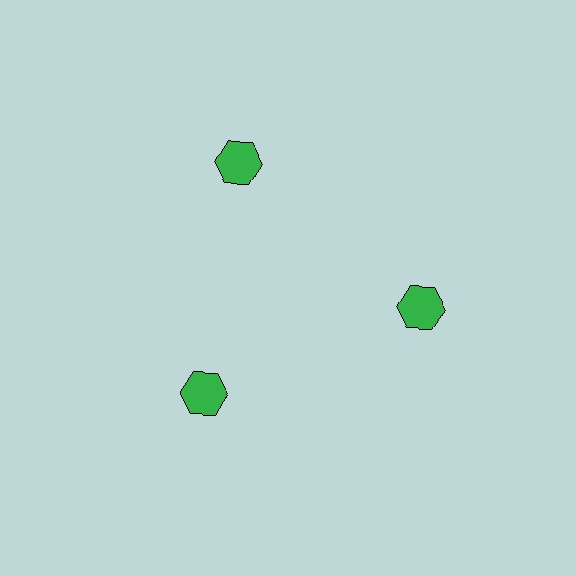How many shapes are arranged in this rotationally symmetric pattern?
There are 3 shapes, arranged in 3 groups of 1.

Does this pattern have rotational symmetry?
Yes, this pattern has 3-fold rotational symmetry. It looks the same after rotating 120 degrees around the center.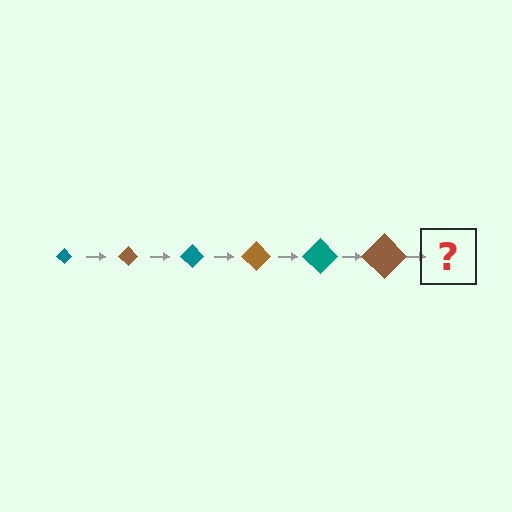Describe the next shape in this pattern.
It should be a teal diamond, larger than the previous one.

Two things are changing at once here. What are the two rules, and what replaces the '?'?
The two rules are that the diamond grows larger each step and the color cycles through teal and brown. The '?' should be a teal diamond, larger than the previous one.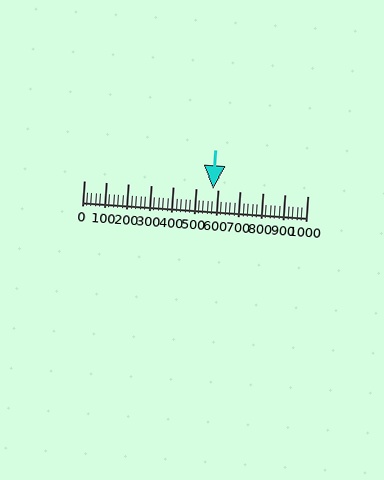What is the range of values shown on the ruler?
The ruler shows values from 0 to 1000.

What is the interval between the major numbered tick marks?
The major tick marks are spaced 100 units apart.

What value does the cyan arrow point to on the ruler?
The cyan arrow points to approximately 580.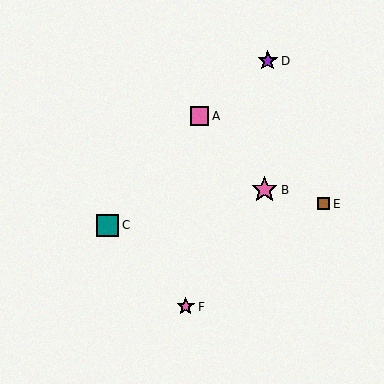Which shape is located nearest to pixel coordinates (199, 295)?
The pink star (labeled F) at (186, 307) is nearest to that location.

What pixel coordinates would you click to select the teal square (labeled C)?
Click at (107, 225) to select the teal square C.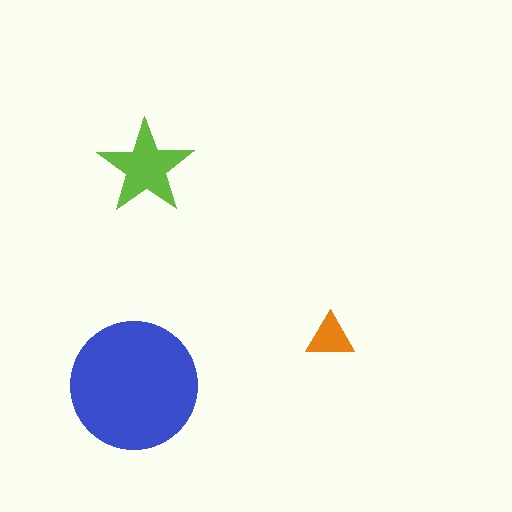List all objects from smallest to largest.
The orange triangle, the lime star, the blue circle.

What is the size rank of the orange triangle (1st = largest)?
3rd.